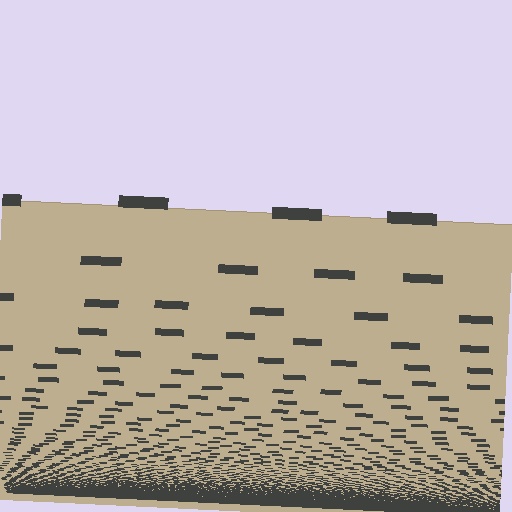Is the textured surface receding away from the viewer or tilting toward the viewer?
The surface appears to tilt toward the viewer. Texture elements get larger and sparser toward the top.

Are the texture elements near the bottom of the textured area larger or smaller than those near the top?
Smaller. The gradient is inverted — elements near the bottom are smaller and denser.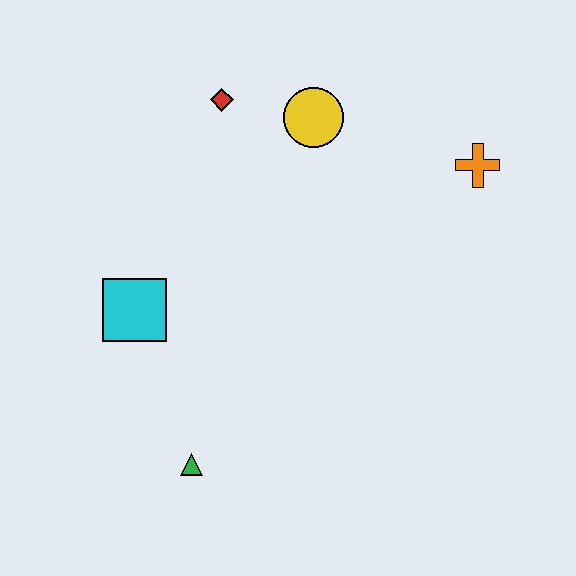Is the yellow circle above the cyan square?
Yes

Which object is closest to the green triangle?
The cyan square is closest to the green triangle.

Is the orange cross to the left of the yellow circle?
No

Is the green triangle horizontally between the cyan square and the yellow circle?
Yes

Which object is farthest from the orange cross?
The green triangle is farthest from the orange cross.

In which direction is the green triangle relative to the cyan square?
The green triangle is below the cyan square.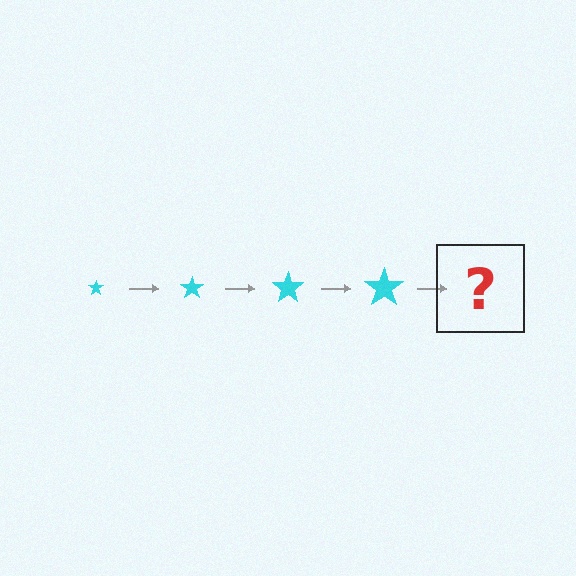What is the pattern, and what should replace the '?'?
The pattern is that the star gets progressively larger each step. The '?' should be a cyan star, larger than the previous one.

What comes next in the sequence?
The next element should be a cyan star, larger than the previous one.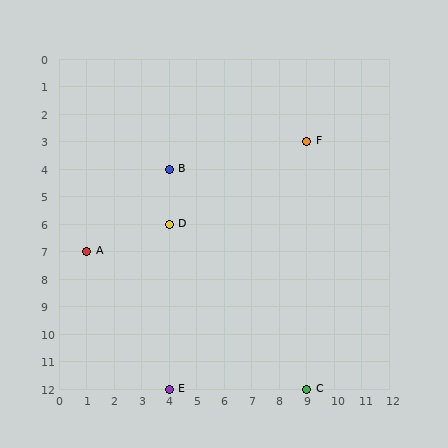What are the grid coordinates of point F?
Point F is at grid coordinates (9, 3).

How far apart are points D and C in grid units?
Points D and C are 5 columns and 6 rows apart (about 7.8 grid units diagonally).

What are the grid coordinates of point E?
Point E is at grid coordinates (4, 12).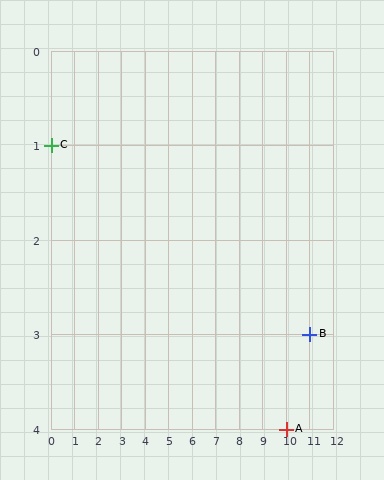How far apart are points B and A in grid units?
Points B and A are 1 column and 1 row apart (about 1.4 grid units diagonally).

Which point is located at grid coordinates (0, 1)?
Point C is at (0, 1).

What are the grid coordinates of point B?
Point B is at grid coordinates (11, 3).